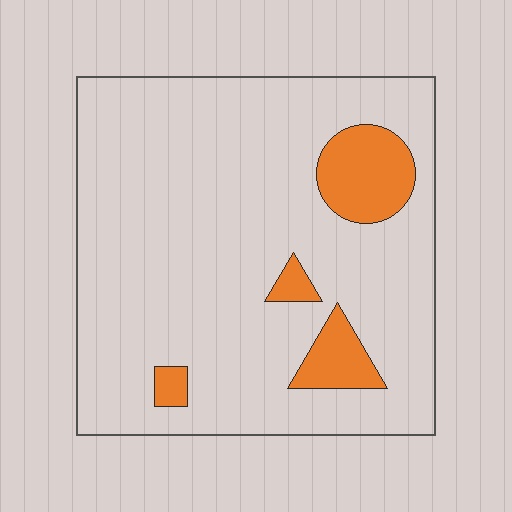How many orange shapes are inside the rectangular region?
4.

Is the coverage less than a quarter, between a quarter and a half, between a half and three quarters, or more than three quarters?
Less than a quarter.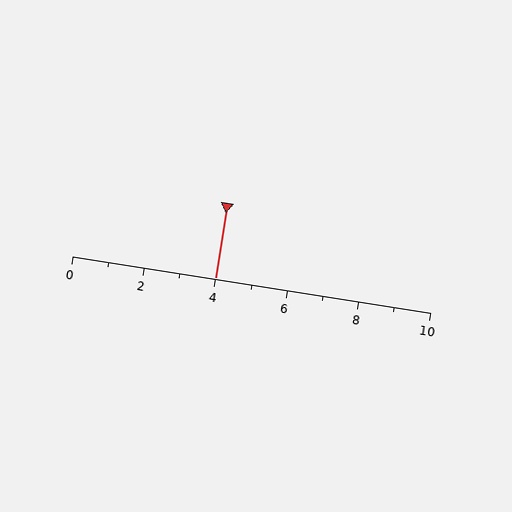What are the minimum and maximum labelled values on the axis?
The axis runs from 0 to 10.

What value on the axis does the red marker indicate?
The marker indicates approximately 4.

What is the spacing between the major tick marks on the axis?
The major ticks are spaced 2 apart.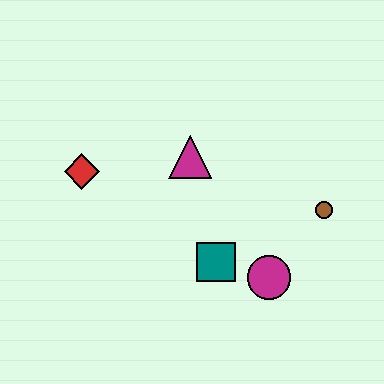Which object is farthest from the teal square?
The red diamond is farthest from the teal square.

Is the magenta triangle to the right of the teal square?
No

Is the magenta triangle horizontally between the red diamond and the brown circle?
Yes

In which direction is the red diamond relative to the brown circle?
The red diamond is to the left of the brown circle.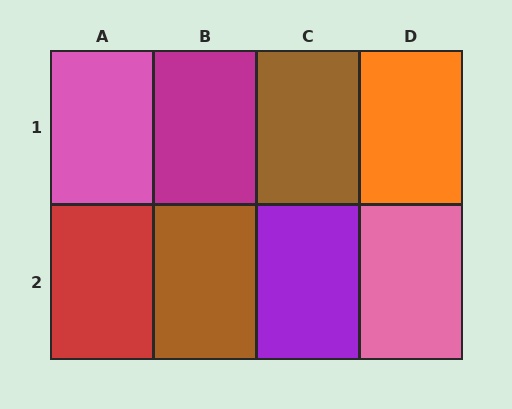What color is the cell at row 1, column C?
Brown.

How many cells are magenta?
1 cell is magenta.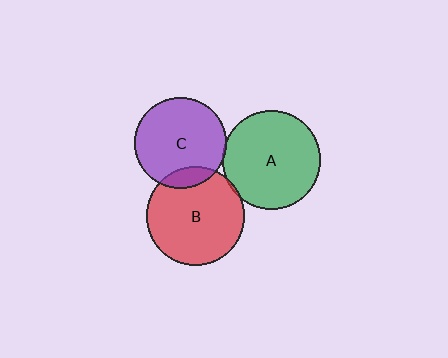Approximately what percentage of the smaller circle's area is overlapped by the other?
Approximately 5%.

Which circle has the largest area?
Circle B (red).